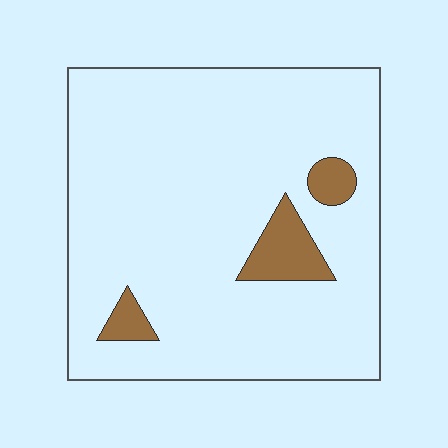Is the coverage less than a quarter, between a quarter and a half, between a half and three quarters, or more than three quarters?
Less than a quarter.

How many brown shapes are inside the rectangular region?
3.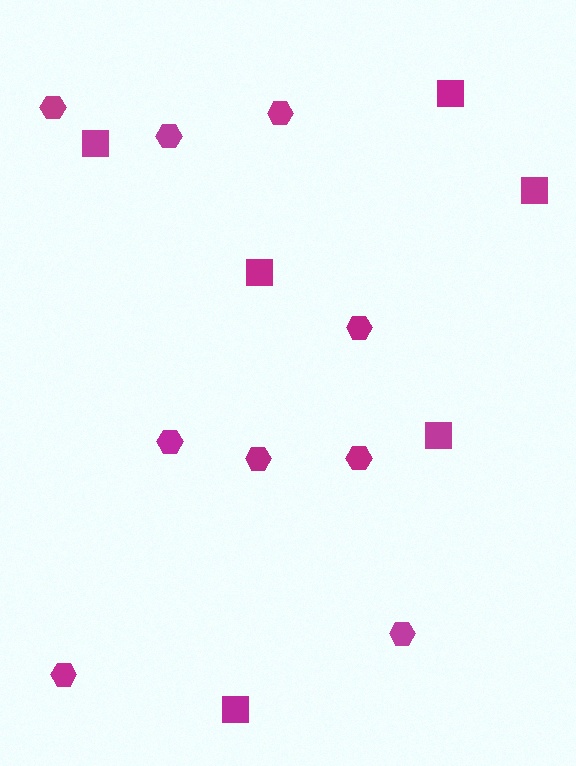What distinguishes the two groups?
There are 2 groups: one group of squares (6) and one group of hexagons (9).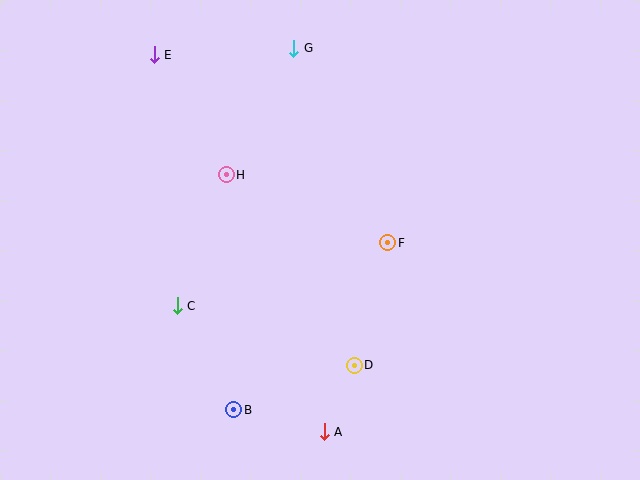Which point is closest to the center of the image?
Point F at (388, 243) is closest to the center.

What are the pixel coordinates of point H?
Point H is at (226, 175).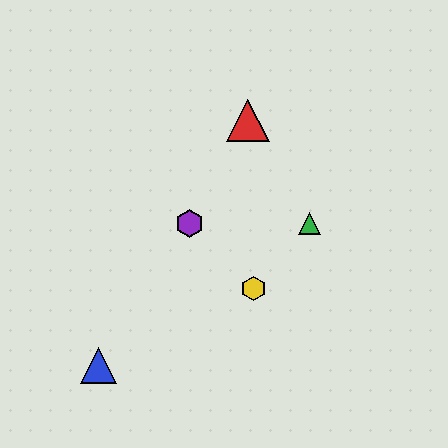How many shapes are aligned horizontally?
2 shapes (the green triangle, the purple hexagon) are aligned horizontally.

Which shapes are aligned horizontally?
The green triangle, the purple hexagon are aligned horizontally.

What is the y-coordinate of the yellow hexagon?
The yellow hexagon is at y≈289.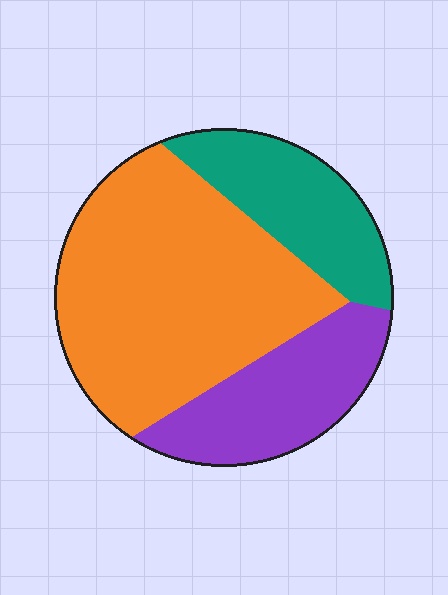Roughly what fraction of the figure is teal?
Teal takes up less than a quarter of the figure.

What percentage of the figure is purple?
Purple covers around 25% of the figure.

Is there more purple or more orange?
Orange.